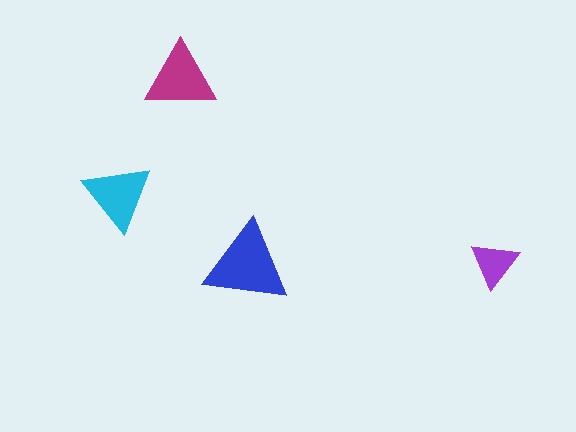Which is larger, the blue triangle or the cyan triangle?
The blue one.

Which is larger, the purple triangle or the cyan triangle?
The cyan one.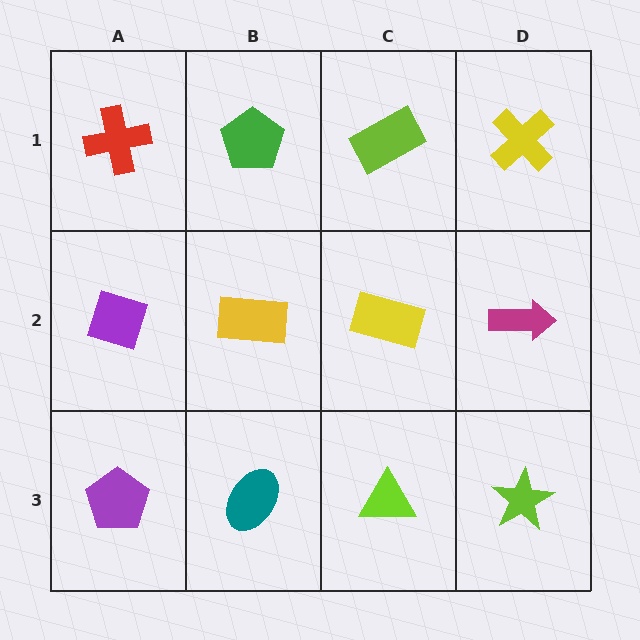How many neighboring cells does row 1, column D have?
2.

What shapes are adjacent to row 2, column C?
A lime rectangle (row 1, column C), a lime triangle (row 3, column C), a yellow rectangle (row 2, column B), a magenta arrow (row 2, column D).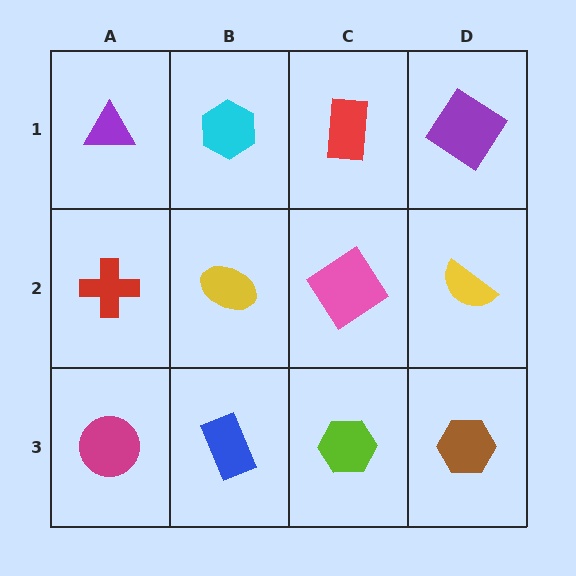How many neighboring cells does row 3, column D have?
2.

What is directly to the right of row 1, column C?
A purple diamond.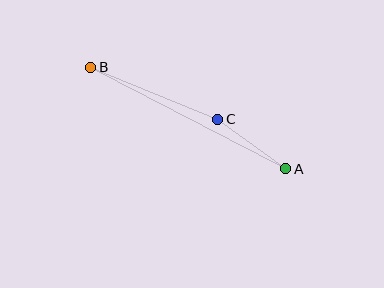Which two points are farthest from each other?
Points A and B are farthest from each other.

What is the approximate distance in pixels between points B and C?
The distance between B and C is approximately 137 pixels.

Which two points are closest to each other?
Points A and C are closest to each other.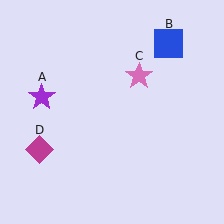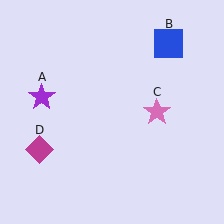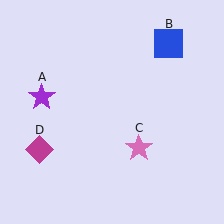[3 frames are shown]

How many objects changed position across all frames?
1 object changed position: pink star (object C).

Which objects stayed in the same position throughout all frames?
Purple star (object A) and blue square (object B) and magenta diamond (object D) remained stationary.